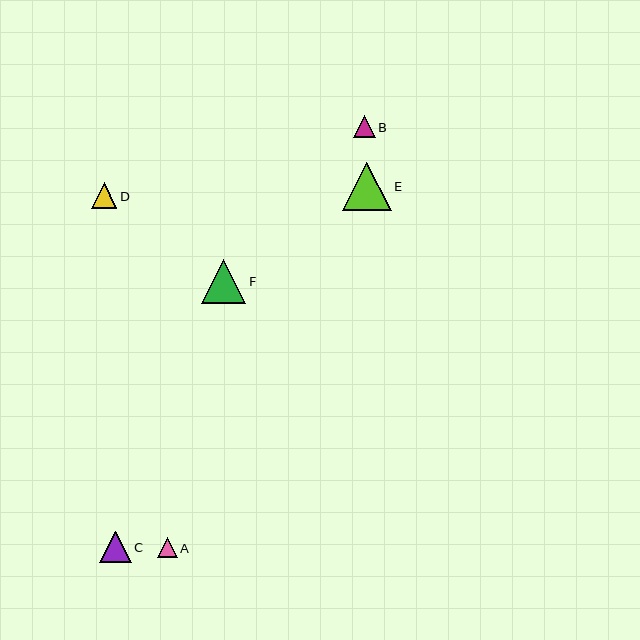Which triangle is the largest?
Triangle E is the largest with a size of approximately 48 pixels.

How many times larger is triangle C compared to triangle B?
Triangle C is approximately 1.5 times the size of triangle B.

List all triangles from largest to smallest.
From largest to smallest: E, F, C, D, B, A.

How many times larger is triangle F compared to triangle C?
Triangle F is approximately 1.4 times the size of triangle C.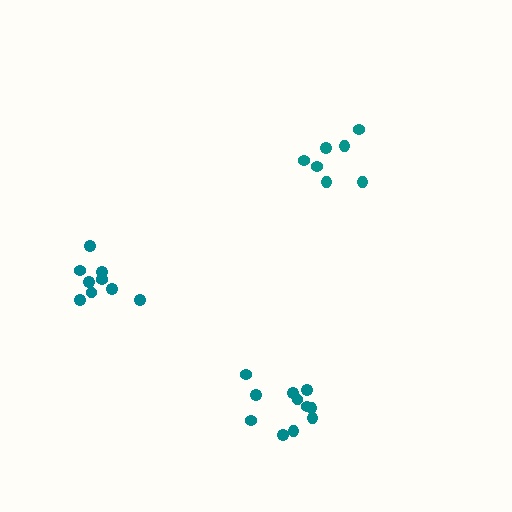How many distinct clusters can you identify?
There are 3 distinct clusters.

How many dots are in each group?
Group 1: 7 dots, Group 2: 9 dots, Group 3: 11 dots (27 total).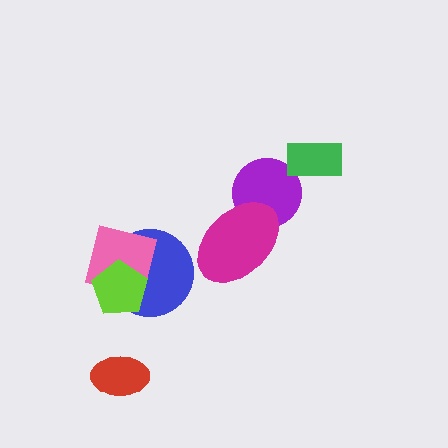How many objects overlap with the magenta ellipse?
1 object overlaps with the magenta ellipse.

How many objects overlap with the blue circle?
2 objects overlap with the blue circle.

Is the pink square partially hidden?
Yes, it is partially covered by another shape.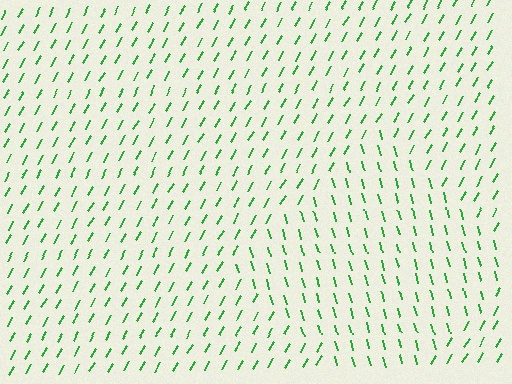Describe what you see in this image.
The image is filled with small green line segments. A diamond region in the image has lines oriented differently from the surrounding lines, creating a visible texture boundary.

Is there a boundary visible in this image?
Yes, there is a texture boundary formed by a change in line orientation.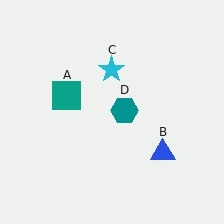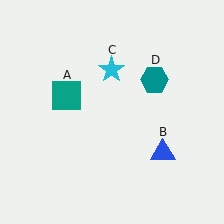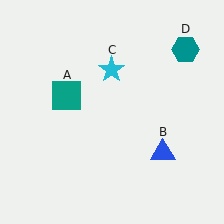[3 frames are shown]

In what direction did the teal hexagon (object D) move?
The teal hexagon (object D) moved up and to the right.